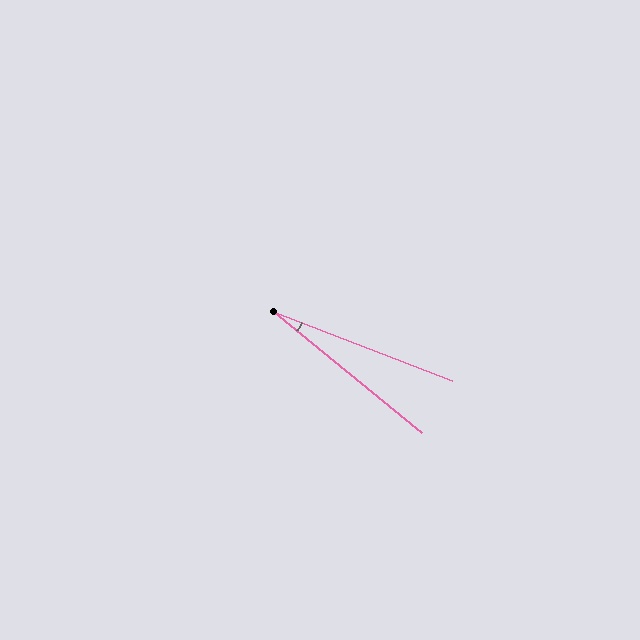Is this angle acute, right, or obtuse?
It is acute.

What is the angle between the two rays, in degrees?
Approximately 18 degrees.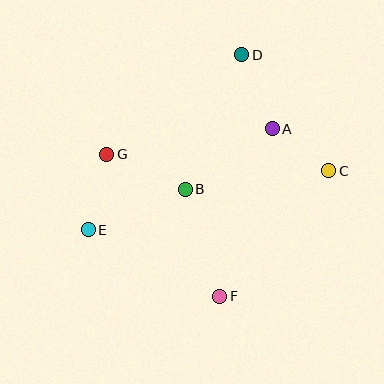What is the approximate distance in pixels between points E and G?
The distance between E and G is approximately 78 pixels.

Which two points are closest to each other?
Points A and C are closest to each other.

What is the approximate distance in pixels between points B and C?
The distance between B and C is approximately 145 pixels.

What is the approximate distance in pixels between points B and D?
The distance between B and D is approximately 146 pixels.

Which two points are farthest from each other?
Points C and E are farthest from each other.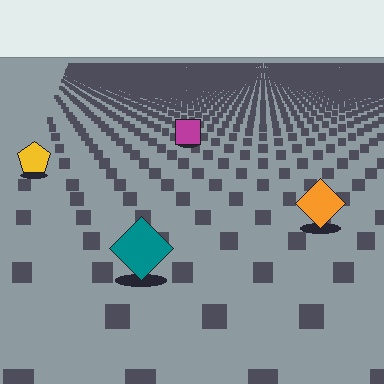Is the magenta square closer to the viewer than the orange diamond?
No. The orange diamond is closer — you can tell from the texture gradient: the ground texture is coarser near it.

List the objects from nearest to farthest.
From nearest to farthest: the teal diamond, the orange diamond, the yellow pentagon, the magenta square.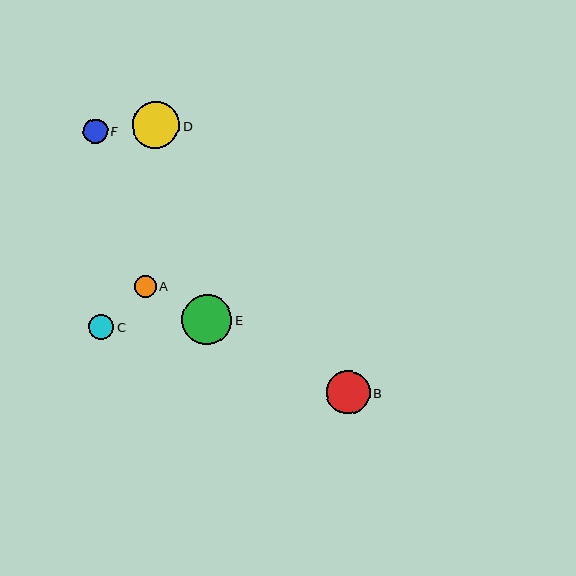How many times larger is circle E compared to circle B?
Circle E is approximately 1.1 times the size of circle B.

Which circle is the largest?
Circle E is the largest with a size of approximately 50 pixels.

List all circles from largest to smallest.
From largest to smallest: E, D, B, C, F, A.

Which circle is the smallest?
Circle A is the smallest with a size of approximately 21 pixels.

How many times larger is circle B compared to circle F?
Circle B is approximately 1.8 times the size of circle F.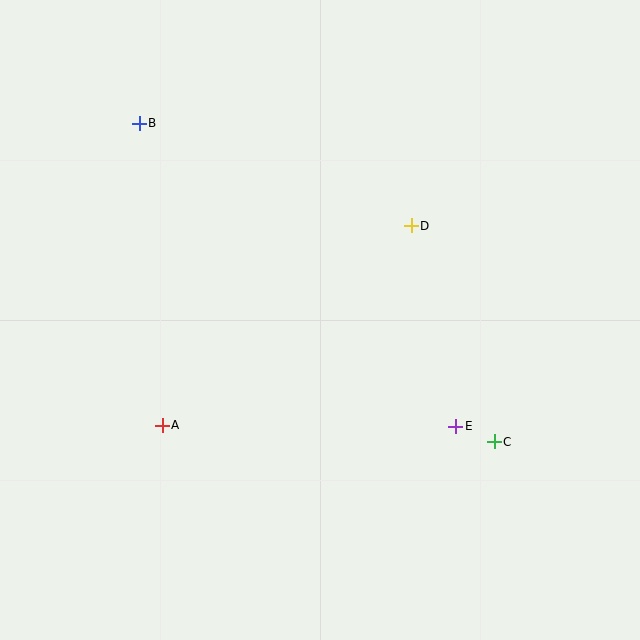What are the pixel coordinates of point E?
Point E is at (456, 426).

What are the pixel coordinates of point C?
Point C is at (494, 442).